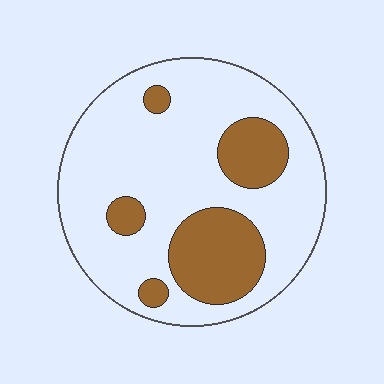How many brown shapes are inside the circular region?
5.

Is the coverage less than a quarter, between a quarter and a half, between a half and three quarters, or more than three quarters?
Less than a quarter.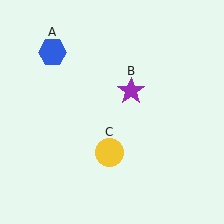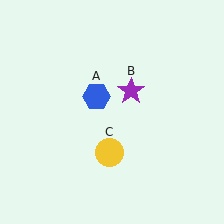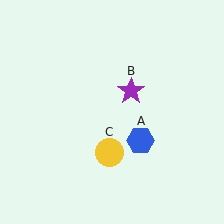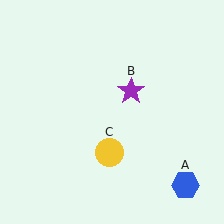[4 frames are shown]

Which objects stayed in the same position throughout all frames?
Purple star (object B) and yellow circle (object C) remained stationary.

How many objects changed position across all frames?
1 object changed position: blue hexagon (object A).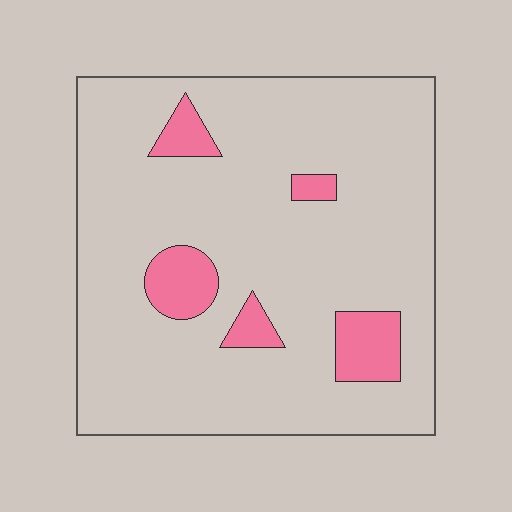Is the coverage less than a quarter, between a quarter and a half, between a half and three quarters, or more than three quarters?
Less than a quarter.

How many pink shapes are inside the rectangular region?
5.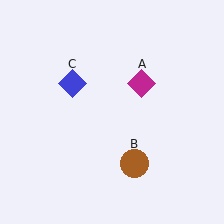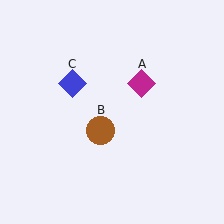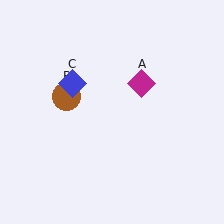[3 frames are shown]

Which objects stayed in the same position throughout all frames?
Magenta diamond (object A) and blue diamond (object C) remained stationary.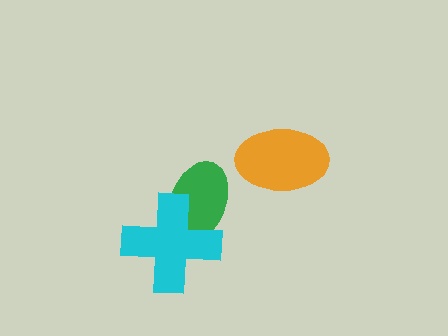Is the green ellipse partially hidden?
Yes, it is partially covered by another shape.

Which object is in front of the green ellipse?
The cyan cross is in front of the green ellipse.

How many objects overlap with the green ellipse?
1 object overlaps with the green ellipse.